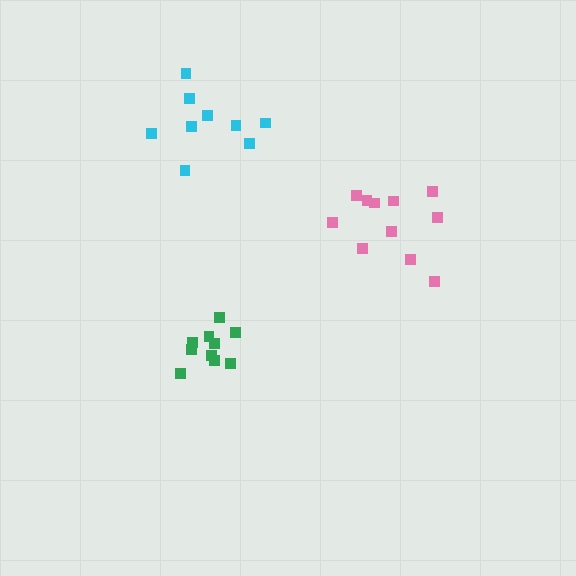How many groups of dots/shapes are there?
There are 3 groups.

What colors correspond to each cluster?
The clusters are colored: pink, green, cyan.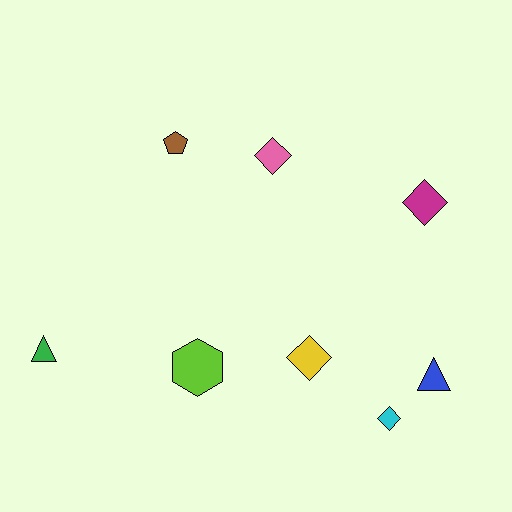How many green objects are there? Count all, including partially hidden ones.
There is 1 green object.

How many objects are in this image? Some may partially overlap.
There are 8 objects.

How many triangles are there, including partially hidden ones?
There are 2 triangles.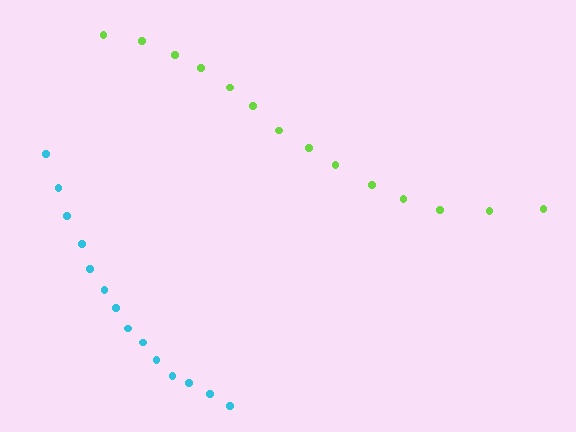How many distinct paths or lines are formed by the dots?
There are 2 distinct paths.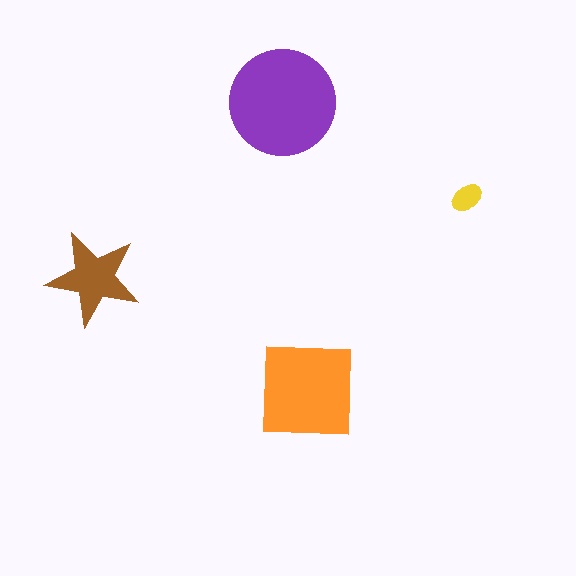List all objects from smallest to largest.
The yellow ellipse, the brown star, the orange square, the purple circle.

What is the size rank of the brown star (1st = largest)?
3rd.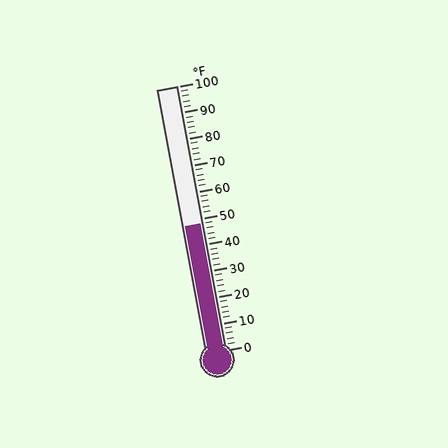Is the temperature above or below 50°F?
The temperature is below 50°F.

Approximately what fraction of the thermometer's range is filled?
The thermometer is filled to approximately 50% of its range.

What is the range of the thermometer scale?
The thermometer scale ranges from 0°F to 100°F.